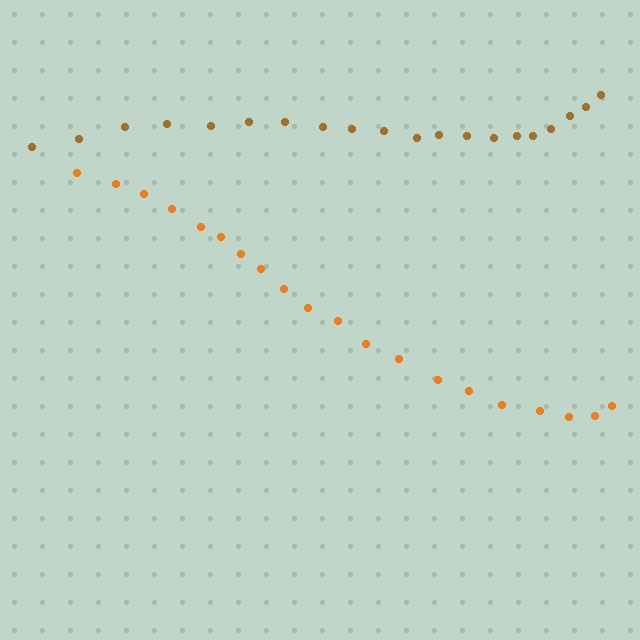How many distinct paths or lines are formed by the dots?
There are 2 distinct paths.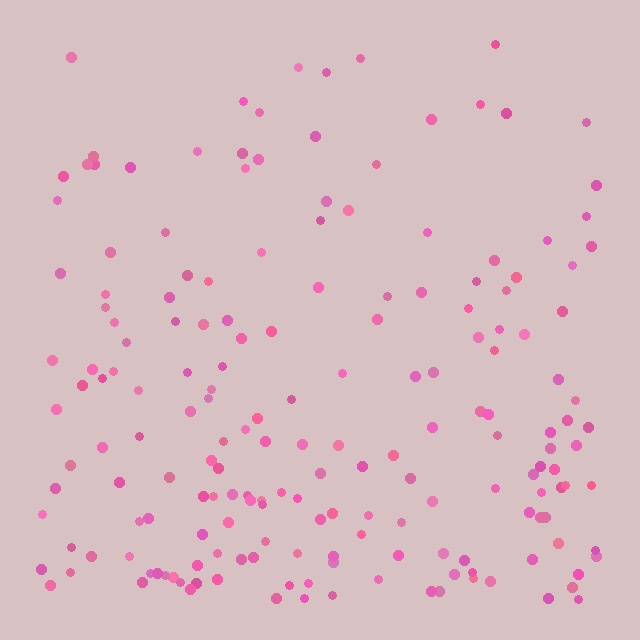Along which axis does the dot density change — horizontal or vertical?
Vertical.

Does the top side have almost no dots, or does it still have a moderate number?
Still a moderate number, just noticeably fewer than the bottom.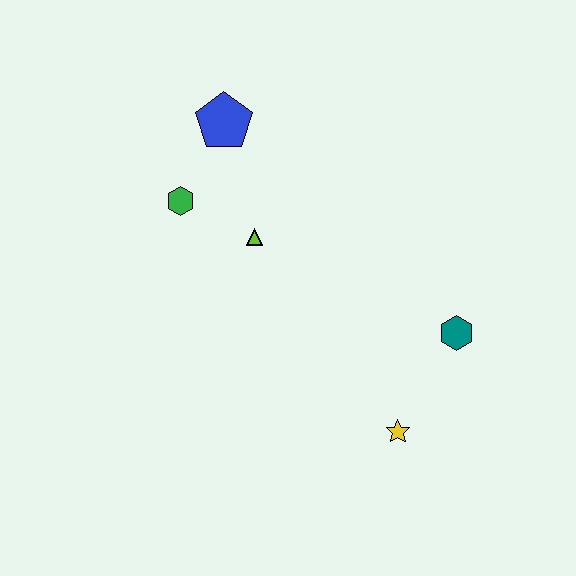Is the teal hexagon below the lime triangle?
Yes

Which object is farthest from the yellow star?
The blue pentagon is farthest from the yellow star.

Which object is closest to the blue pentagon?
The green hexagon is closest to the blue pentagon.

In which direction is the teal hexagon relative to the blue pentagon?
The teal hexagon is to the right of the blue pentagon.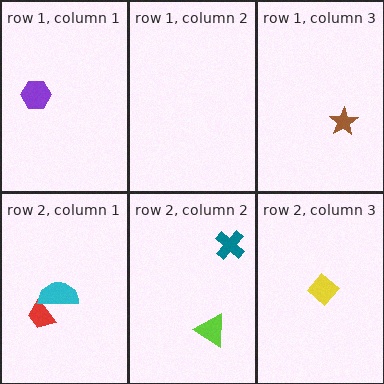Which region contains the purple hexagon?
The row 1, column 1 region.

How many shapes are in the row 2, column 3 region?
1.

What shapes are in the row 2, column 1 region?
The red trapezoid, the cyan semicircle.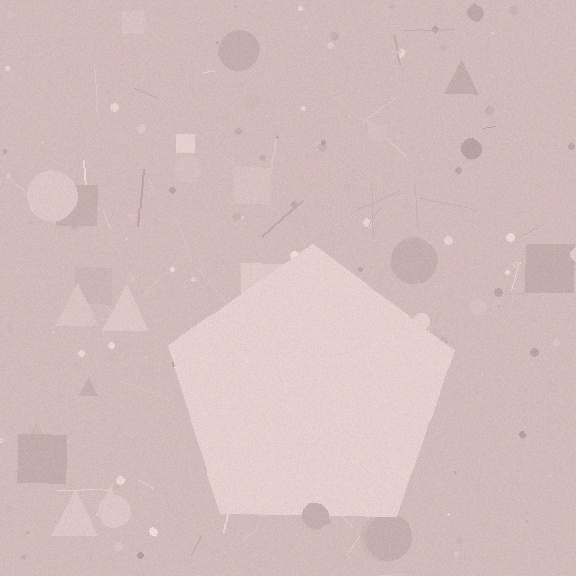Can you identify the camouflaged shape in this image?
The camouflaged shape is a pentagon.